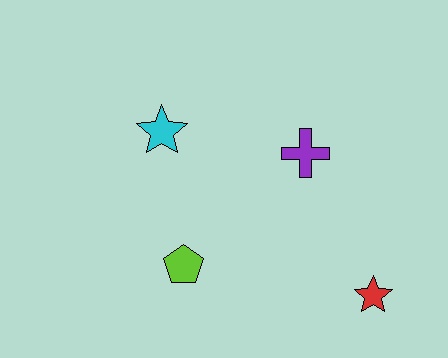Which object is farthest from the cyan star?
The red star is farthest from the cyan star.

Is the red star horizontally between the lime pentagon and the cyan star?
No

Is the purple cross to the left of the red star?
Yes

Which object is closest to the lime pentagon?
The cyan star is closest to the lime pentagon.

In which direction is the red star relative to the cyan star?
The red star is to the right of the cyan star.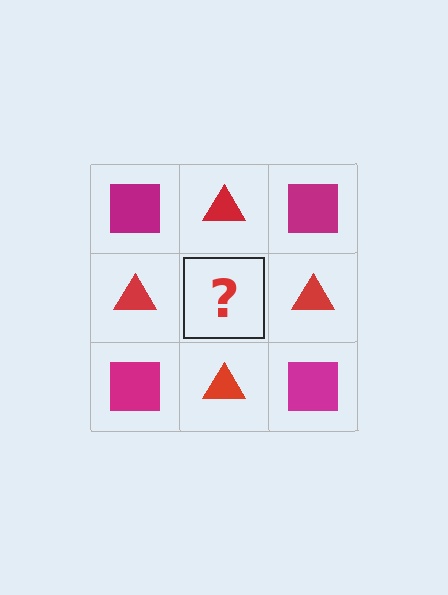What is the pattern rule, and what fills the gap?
The rule is that it alternates magenta square and red triangle in a checkerboard pattern. The gap should be filled with a magenta square.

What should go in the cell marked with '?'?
The missing cell should contain a magenta square.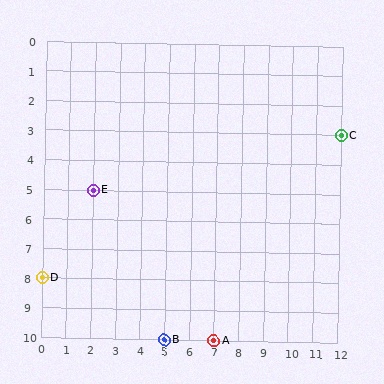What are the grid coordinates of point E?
Point E is at grid coordinates (2, 5).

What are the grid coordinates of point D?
Point D is at grid coordinates (0, 8).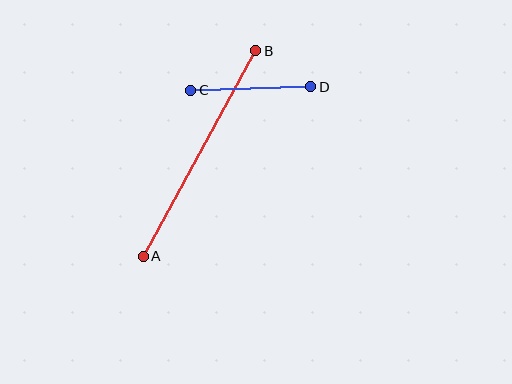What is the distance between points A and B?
The distance is approximately 234 pixels.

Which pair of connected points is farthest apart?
Points A and B are farthest apart.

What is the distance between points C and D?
The distance is approximately 120 pixels.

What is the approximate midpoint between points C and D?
The midpoint is at approximately (251, 89) pixels.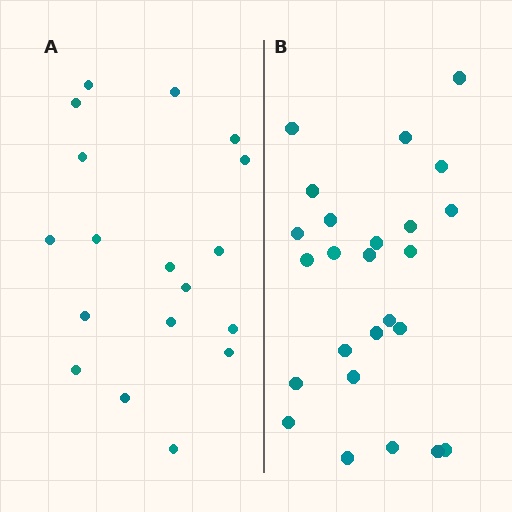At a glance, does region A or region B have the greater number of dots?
Region B (the right region) has more dots.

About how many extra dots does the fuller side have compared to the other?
Region B has roughly 8 or so more dots than region A.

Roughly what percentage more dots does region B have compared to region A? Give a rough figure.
About 40% more.